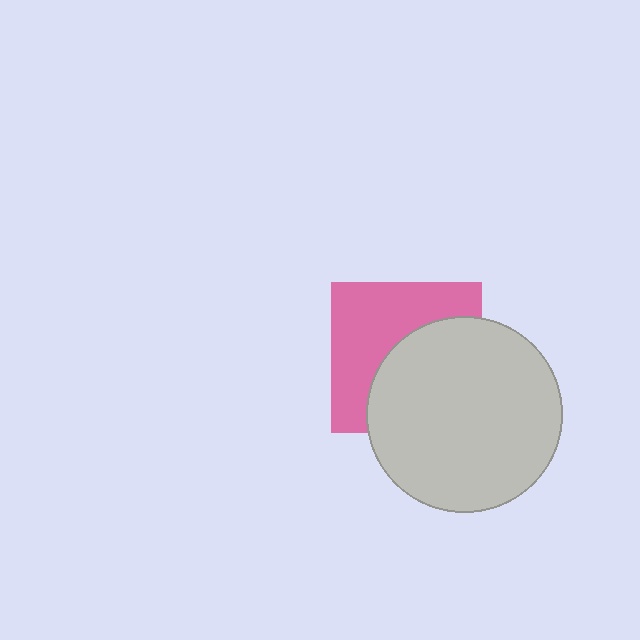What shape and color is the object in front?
The object in front is a light gray circle.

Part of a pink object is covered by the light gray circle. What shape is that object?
It is a square.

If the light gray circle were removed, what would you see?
You would see the complete pink square.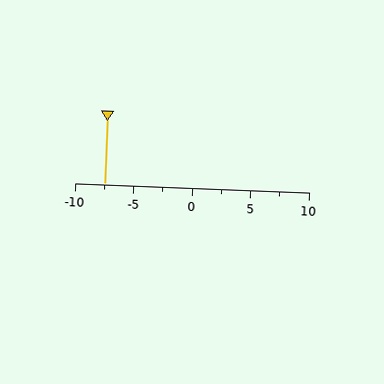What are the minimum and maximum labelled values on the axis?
The axis runs from -10 to 10.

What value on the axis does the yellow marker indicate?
The marker indicates approximately -7.5.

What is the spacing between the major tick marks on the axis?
The major ticks are spaced 5 apart.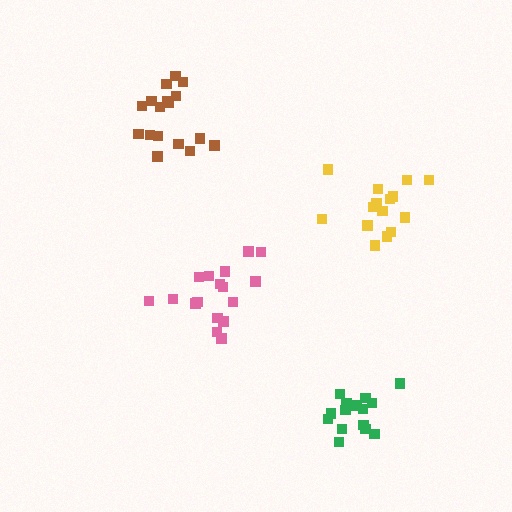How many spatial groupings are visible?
There are 4 spatial groupings.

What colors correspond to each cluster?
The clusters are colored: pink, green, yellow, brown.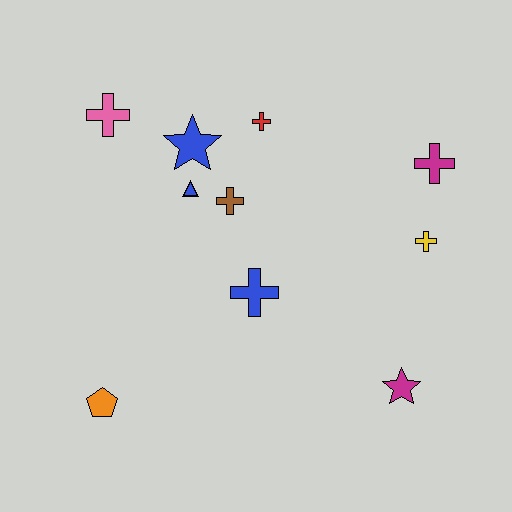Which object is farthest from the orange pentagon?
The magenta cross is farthest from the orange pentagon.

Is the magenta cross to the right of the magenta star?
Yes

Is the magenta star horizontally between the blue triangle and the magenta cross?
Yes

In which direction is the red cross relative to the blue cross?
The red cross is above the blue cross.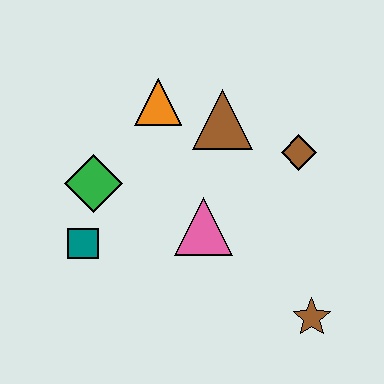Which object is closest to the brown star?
The pink triangle is closest to the brown star.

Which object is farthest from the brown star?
The orange triangle is farthest from the brown star.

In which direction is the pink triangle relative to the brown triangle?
The pink triangle is below the brown triangle.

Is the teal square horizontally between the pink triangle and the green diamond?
No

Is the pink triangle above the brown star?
Yes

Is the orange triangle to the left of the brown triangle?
Yes